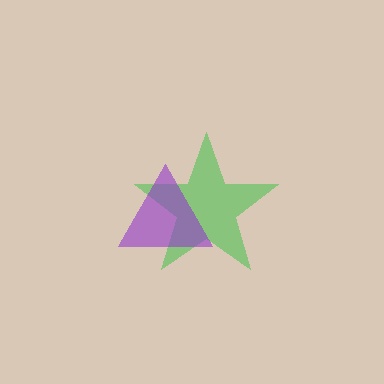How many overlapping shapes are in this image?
There are 2 overlapping shapes in the image.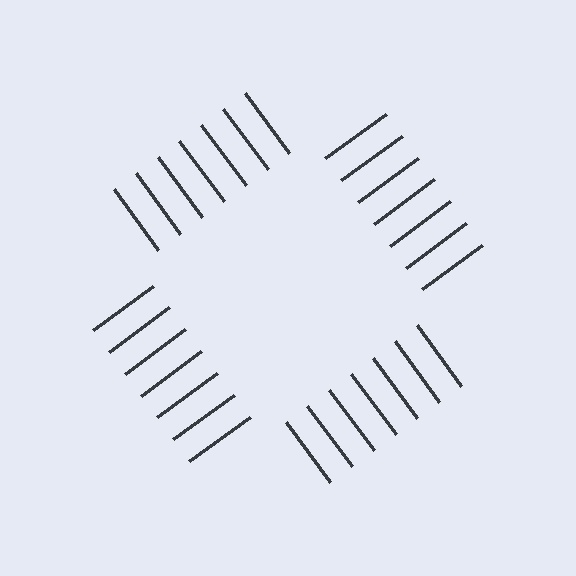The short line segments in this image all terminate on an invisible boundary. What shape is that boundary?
An illusory square — the line segments terminate on its edges but no continuous stroke is drawn.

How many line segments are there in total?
28 — 7 along each of the 4 edges.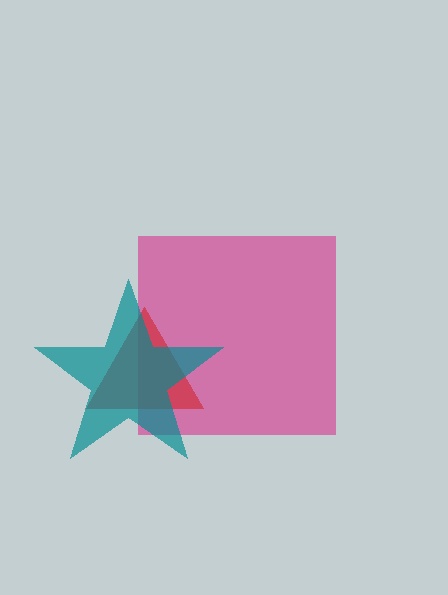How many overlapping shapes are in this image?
There are 3 overlapping shapes in the image.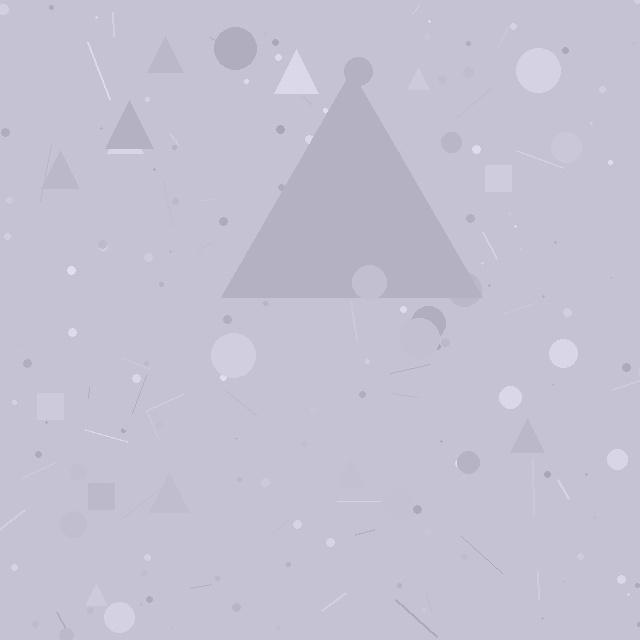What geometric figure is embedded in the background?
A triangle is embedded in the background.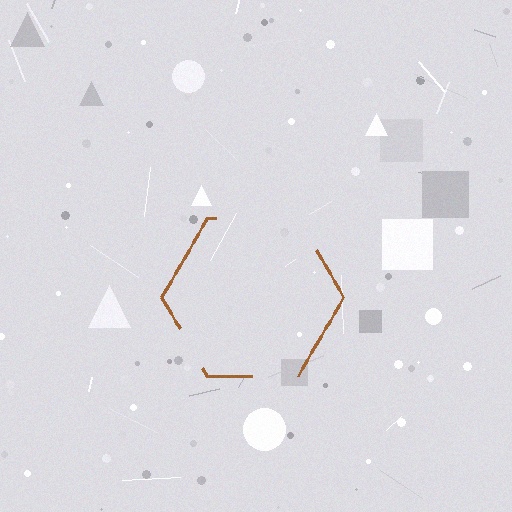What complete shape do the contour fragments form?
The contour fragments form a hexagon.